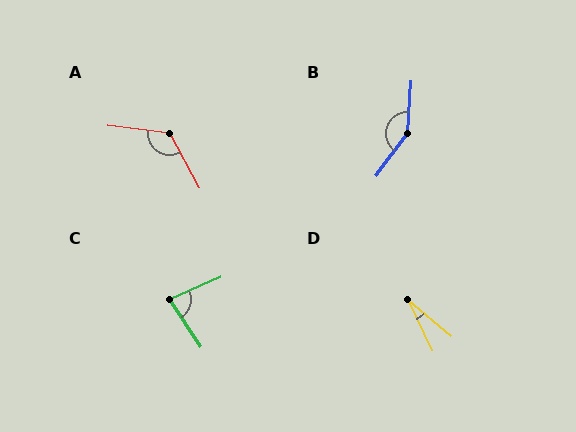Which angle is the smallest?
D, at approximately 25 degrees.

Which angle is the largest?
B, at approximately 147 degrees.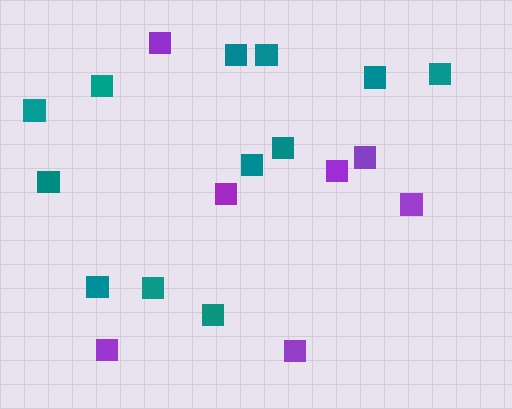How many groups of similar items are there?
There are 2 groups: one group of purple squares (7) and one group of teal squares (12).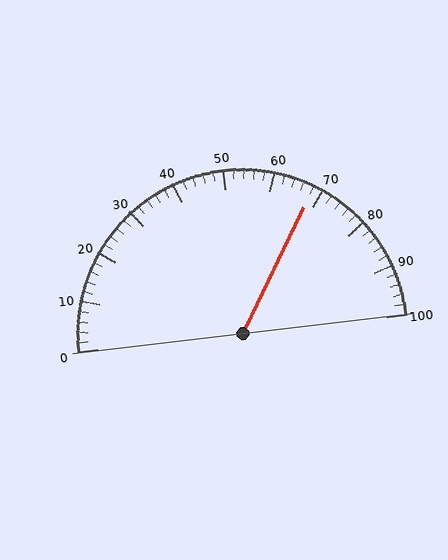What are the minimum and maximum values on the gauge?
The gauge ranges from 0 to 100.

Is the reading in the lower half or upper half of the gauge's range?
The reading is in the upper half of the range (0 to 100).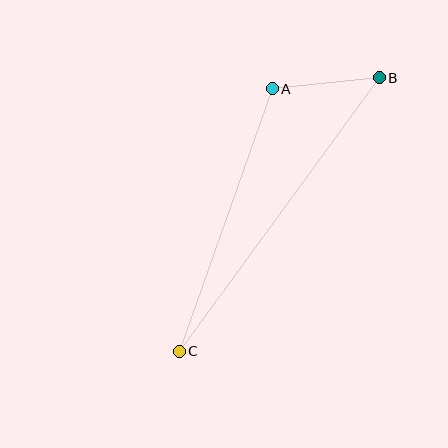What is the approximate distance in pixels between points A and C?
The distance between A and C is approximately 279 pixels.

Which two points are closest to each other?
Points A and B are closest to each other.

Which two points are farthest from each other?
Points B and C are farthest from each other.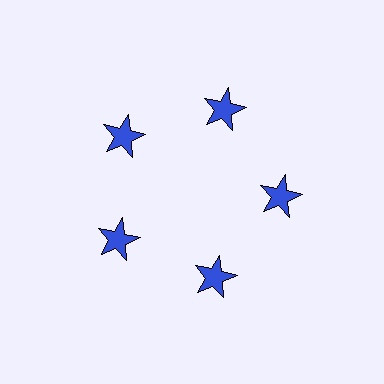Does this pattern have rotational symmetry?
Yes, this pattern has 5-fold rotational symmetry. It looks the same after rotating 72 degrees around the center.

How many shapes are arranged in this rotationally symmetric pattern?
There are 5 shapes, arranged in 5 groups of 1.